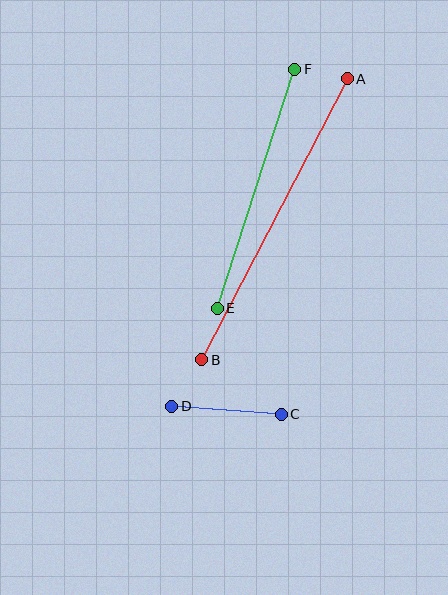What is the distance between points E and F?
The distance is approximately 251 pixels.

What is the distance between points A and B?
The distance is approximately 317 pixels.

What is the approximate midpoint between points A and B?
The midpoint is at approximately (275, 219) pixels.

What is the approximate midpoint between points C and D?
The midpoint is at approximately (226, 410) pixels.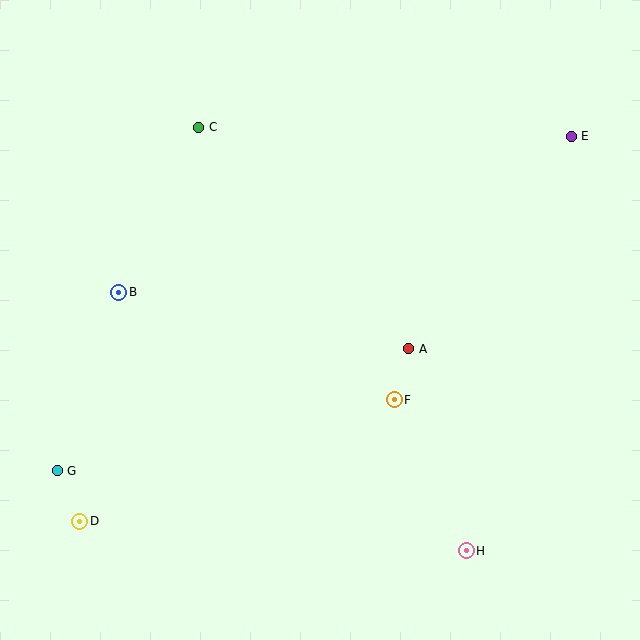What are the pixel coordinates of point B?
Point B is at (119, 292).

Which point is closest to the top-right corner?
Point E is closest to the top-right corner.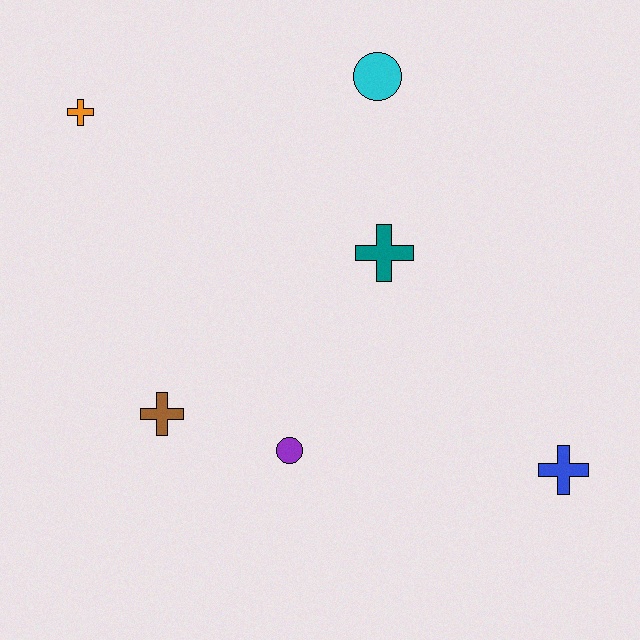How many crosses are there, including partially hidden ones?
There are 4 crosses.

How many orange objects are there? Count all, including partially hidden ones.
There is 1 orange object.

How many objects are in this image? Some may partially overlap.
There are 6 objects.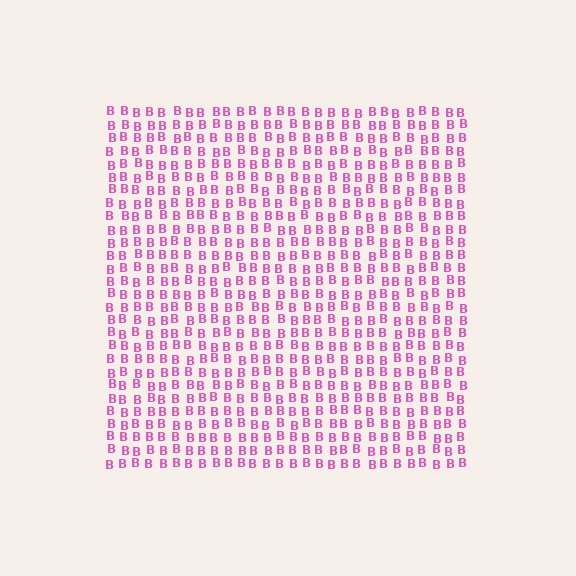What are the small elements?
The small elements are letter B's.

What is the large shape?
The large shape is a square.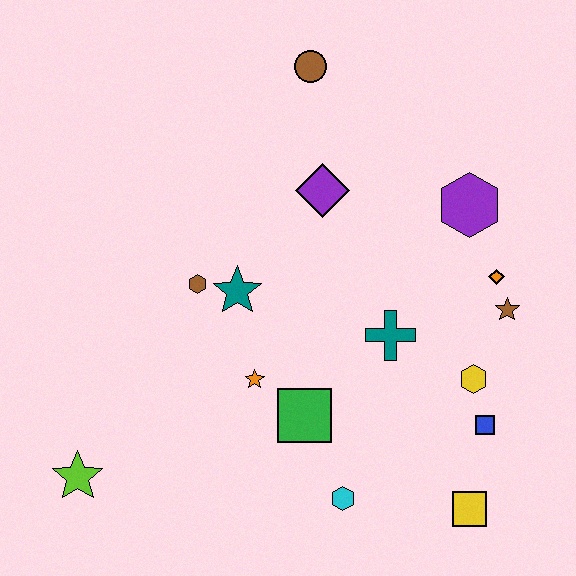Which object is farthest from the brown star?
The lime star is farthest from the brown star.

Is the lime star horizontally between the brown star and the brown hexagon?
No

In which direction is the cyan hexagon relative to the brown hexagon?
The cyan hexagon is below the brown hexagon.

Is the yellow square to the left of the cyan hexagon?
No